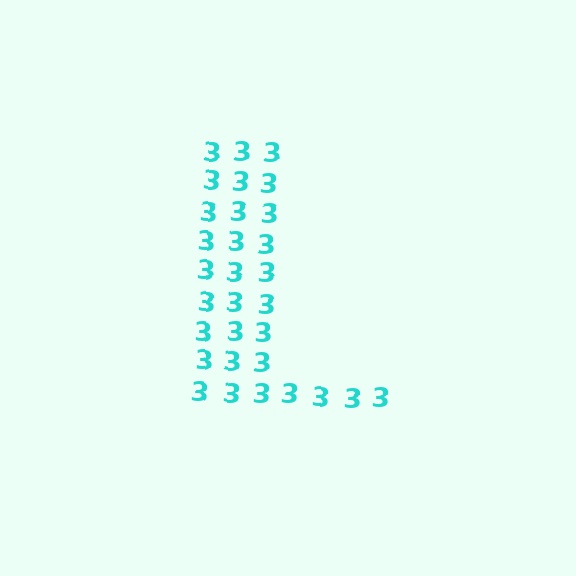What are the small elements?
The small elements are digit 3's.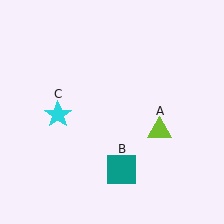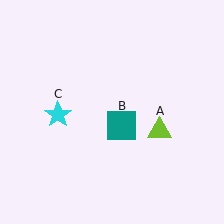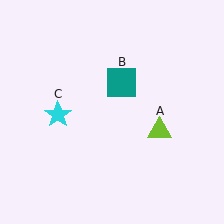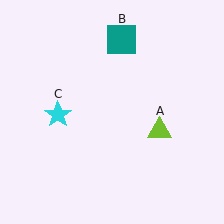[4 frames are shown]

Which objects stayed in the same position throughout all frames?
Lime triangle (object A) and cyan star (object C) remained stationary.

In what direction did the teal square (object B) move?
The teal square (object B) moved up.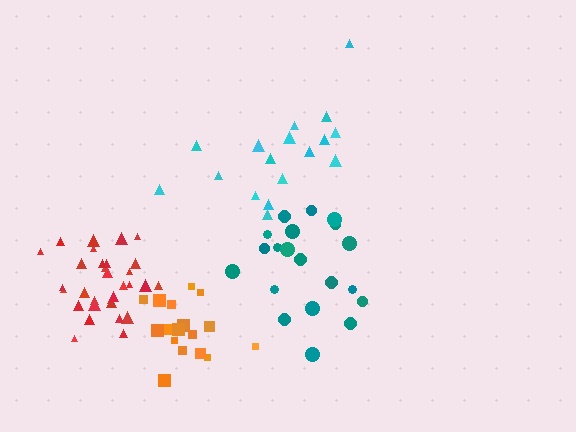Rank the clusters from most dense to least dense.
orange, red, teal, cyan.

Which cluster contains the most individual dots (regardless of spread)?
Red (32).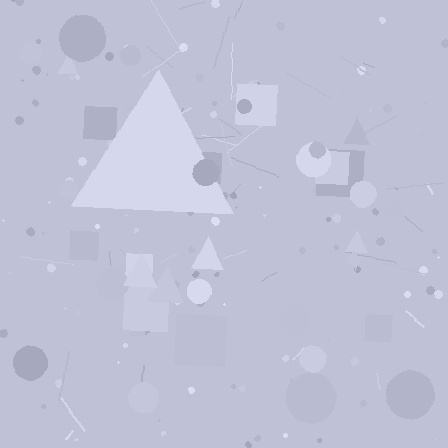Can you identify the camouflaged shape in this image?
The camouflaged shape is a triangle.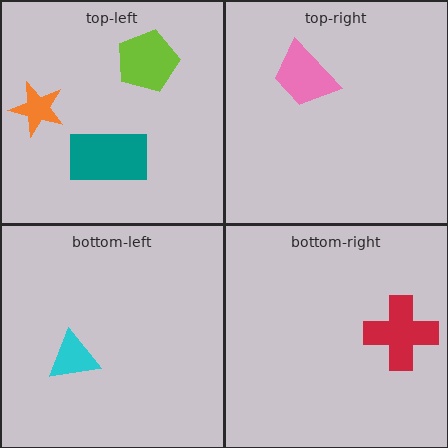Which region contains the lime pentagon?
The top-left region.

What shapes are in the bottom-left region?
The cyan triangle.